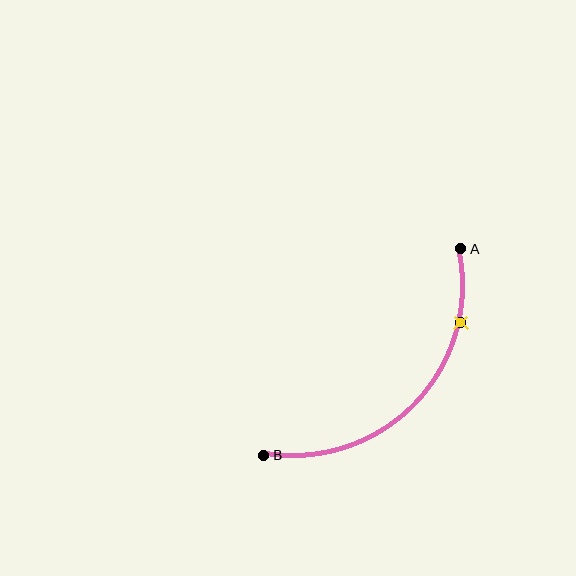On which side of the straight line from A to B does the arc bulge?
The arc bulges below and to the right of the straight line connecting A and B.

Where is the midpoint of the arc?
The arc midpoint is the point on the curve farthest from the straight line joining A and B. It sits below and to the right of that line.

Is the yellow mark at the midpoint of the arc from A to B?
No. The yellow mark lies on the arc but is closer to endpoint A. The arc midpoint would be at the point on the curve equidistant along the arc from both A and B.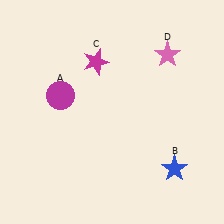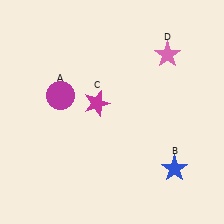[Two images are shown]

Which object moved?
The magenta star (C) moved down.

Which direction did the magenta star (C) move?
The magenta star (C) moved down.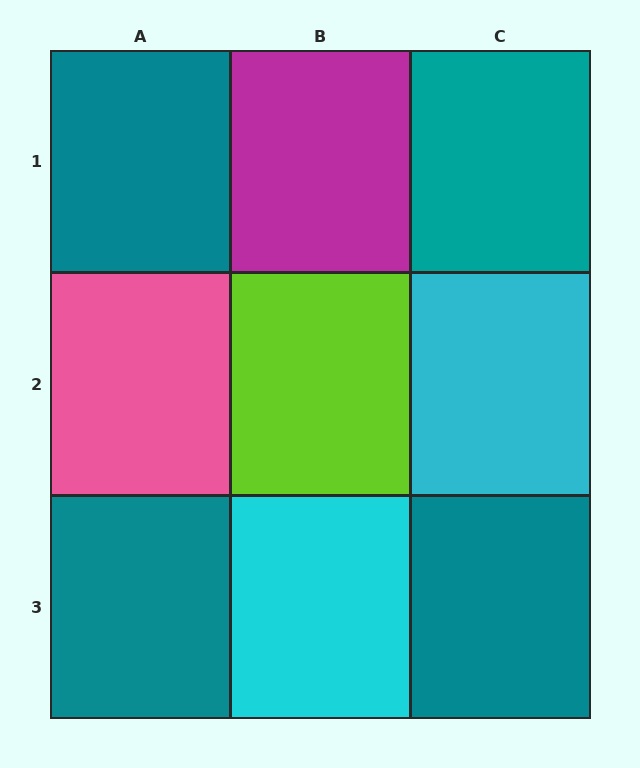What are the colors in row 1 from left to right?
Teal, magenta, teal.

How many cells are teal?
4 cells are teal.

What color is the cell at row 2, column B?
Lime.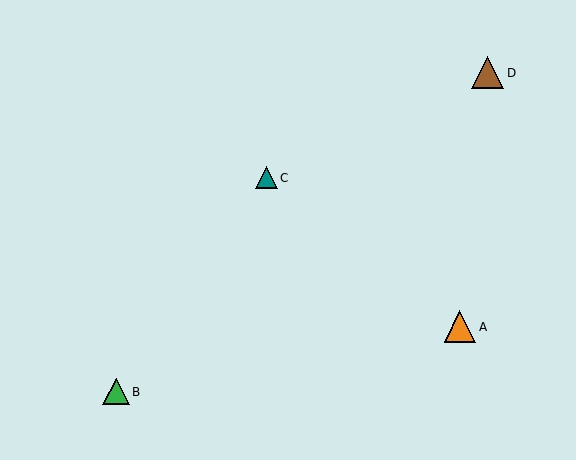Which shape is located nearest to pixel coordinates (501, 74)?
The brown triangle (labeled D) at (488, 73) is nearest to that location.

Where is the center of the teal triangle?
The center of the teal triangle is at (266, 178).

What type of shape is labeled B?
Shape B is a green triangle.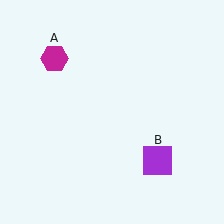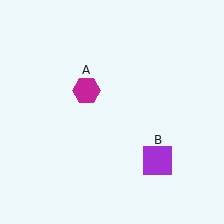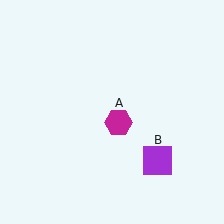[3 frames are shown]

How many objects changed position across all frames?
1 object changed position: magenta hexagon (object A).